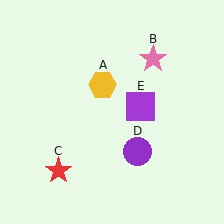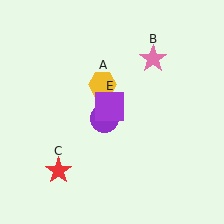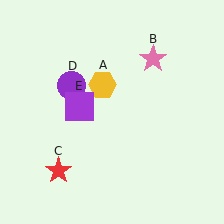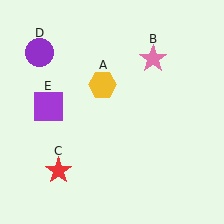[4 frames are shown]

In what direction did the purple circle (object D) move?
The purple circle (object D) moved up and to the left.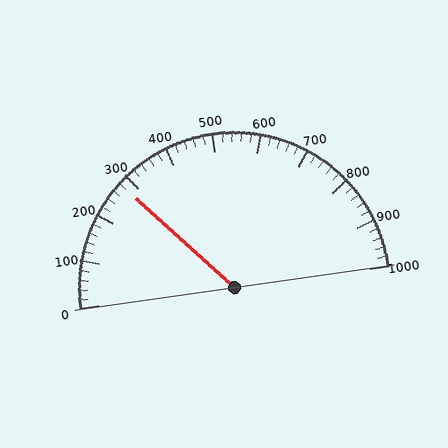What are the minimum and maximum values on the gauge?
The gauge ranges from 0 to 1000.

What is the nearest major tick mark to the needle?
The nearest major tick mark is 300.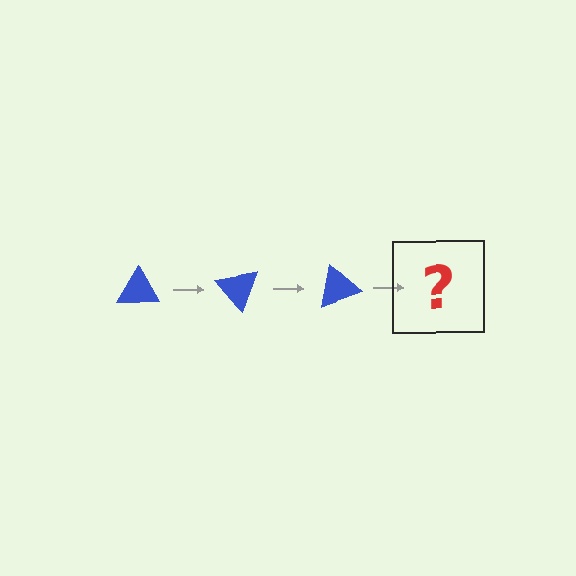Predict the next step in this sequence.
The next step is a blue triangle rotated 150 degrees.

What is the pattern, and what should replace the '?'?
The pattern is that the triangle rotates 50 degrees each step. The '?' should be a blue triangle rotated 150 degrees.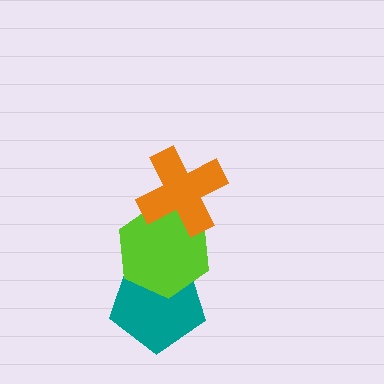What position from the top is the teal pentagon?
The teal pentagon is 3rd from the top.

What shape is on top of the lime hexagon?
The orange cross is on top of the lime hexagon.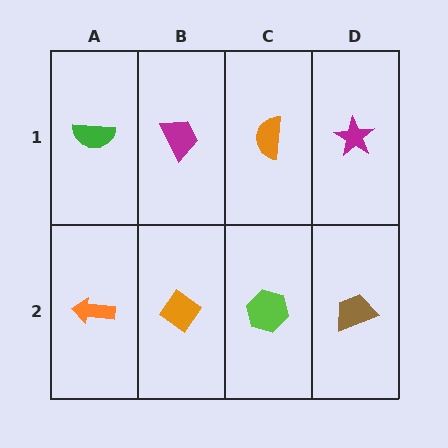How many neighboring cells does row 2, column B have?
3.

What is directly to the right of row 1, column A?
A magenta trapezoid.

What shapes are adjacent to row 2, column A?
A green semicircle (row 1, column A), an orange diamond (row 2, column B).